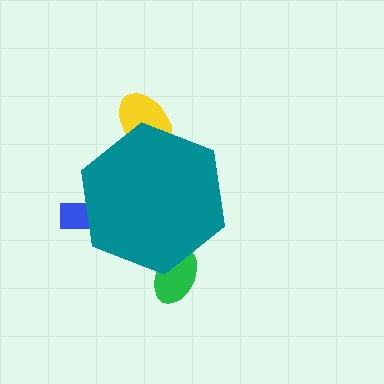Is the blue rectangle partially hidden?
Yes, the blue rectangle is partially hidden behind the teal hexagon.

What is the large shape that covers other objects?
A teal hexagon.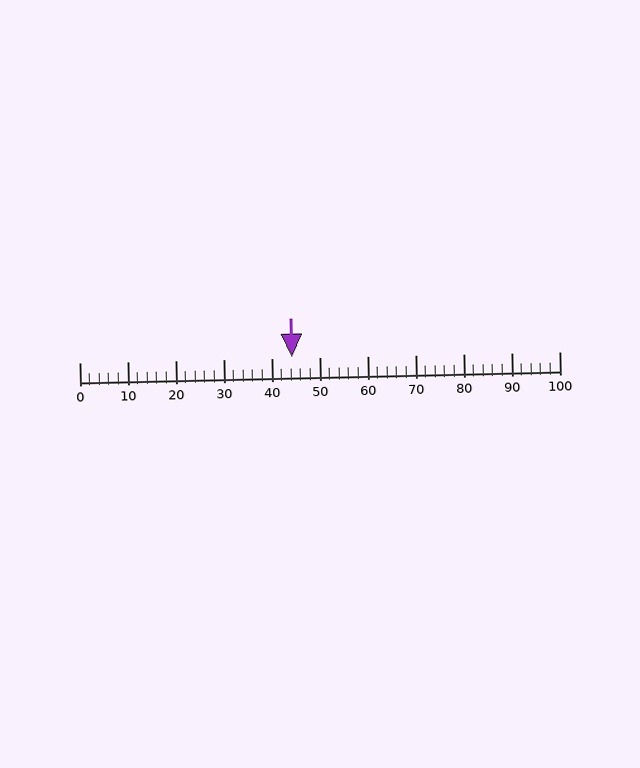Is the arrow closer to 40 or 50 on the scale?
The arrow is closer to 40.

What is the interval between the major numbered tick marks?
The major tick marks are spaced 10 units apart.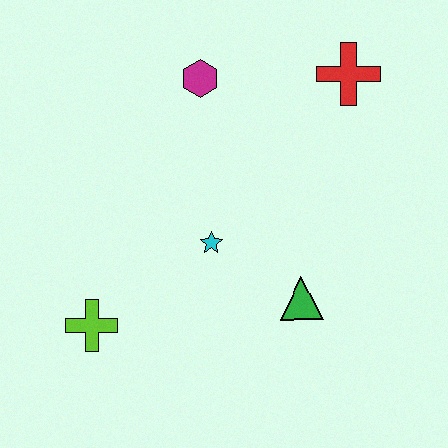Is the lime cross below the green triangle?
Yes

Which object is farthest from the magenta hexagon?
The lime cross is farthest from the magenta hexagon.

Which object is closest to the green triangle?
The cyan star is closest to the green triangle.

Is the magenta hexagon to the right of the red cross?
No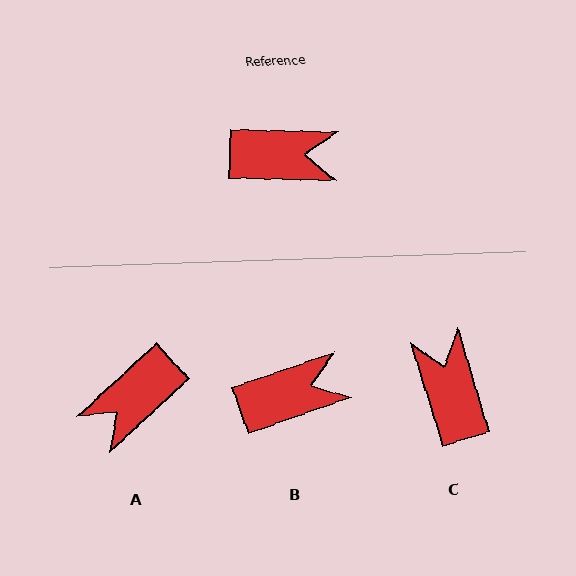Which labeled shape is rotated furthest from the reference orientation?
A, about 136 degrees away.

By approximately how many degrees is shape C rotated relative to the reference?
Approximately 108 degrees counter-clockwise.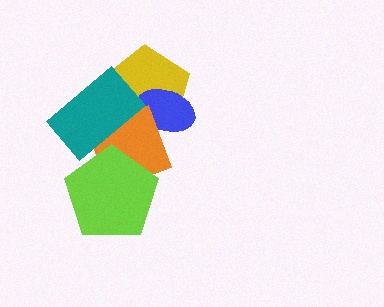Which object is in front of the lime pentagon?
The teal rectangle is in front of the lime pentagon.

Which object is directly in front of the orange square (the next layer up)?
The lime pentagon is directly in front of the orange square.